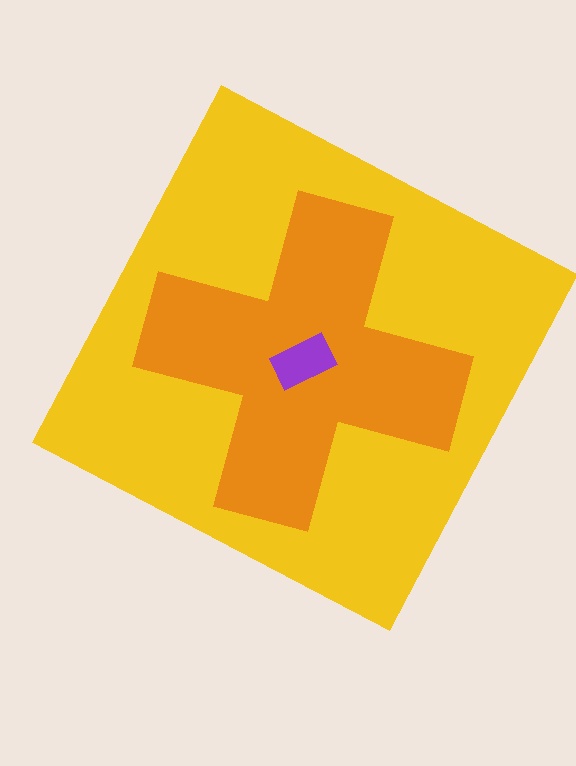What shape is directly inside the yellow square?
The orange cross.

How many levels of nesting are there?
3.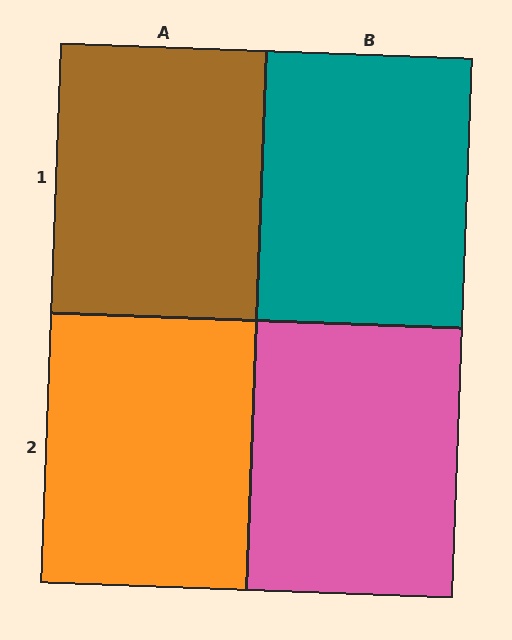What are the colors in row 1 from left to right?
Brown, teal.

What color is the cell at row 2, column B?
Pink.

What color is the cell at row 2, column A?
Orange.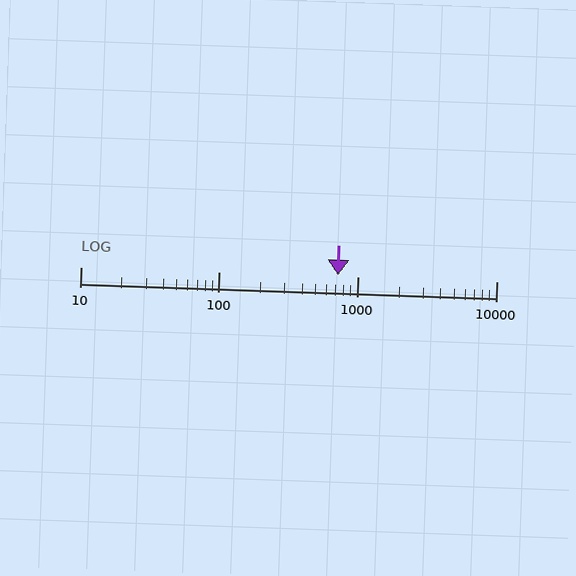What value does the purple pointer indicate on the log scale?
The pointer indicates approximately 720.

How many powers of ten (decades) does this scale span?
The scale spans 3 decades, from 10 to 10000.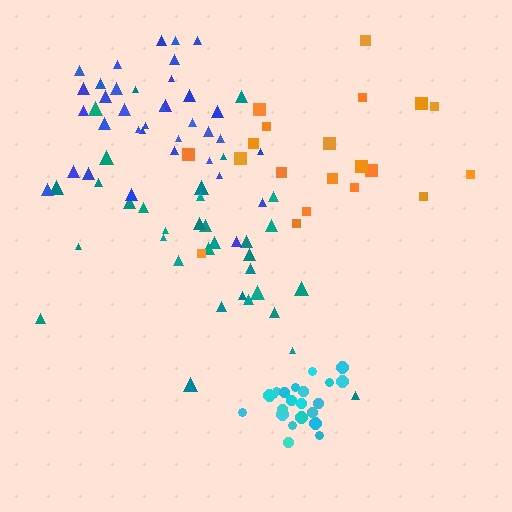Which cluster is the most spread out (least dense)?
Orange.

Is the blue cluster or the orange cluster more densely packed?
Blue.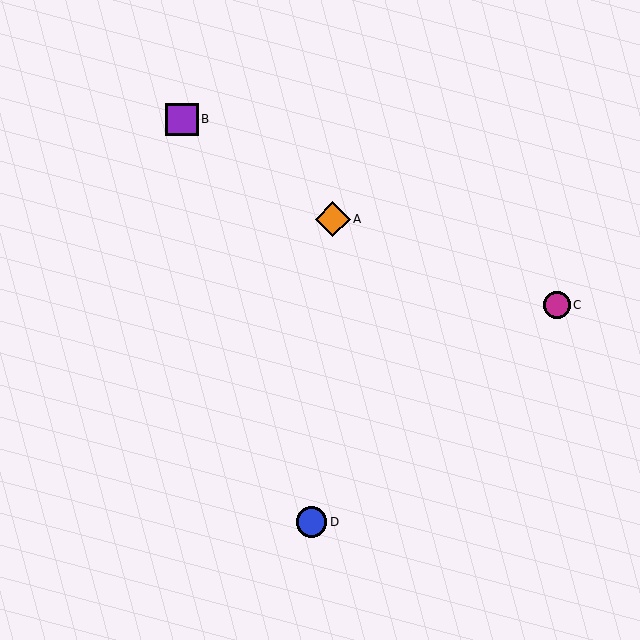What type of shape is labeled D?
Shape D is a blue circle.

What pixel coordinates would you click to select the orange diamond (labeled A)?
Click at (333, 219) to select the orange diamond A.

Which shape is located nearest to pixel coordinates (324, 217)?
The orange diamond (labeled A) at (333, 219) is nearest to that location.